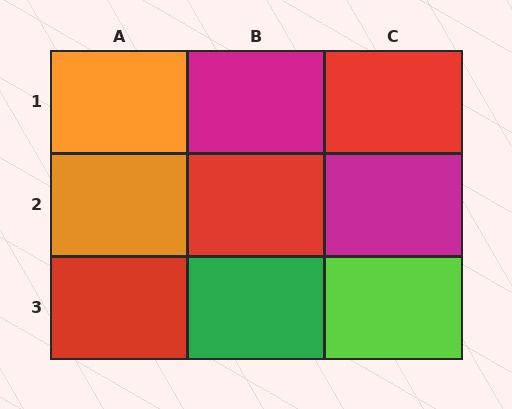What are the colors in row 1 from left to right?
Orange, magenta, red.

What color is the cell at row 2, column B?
Red.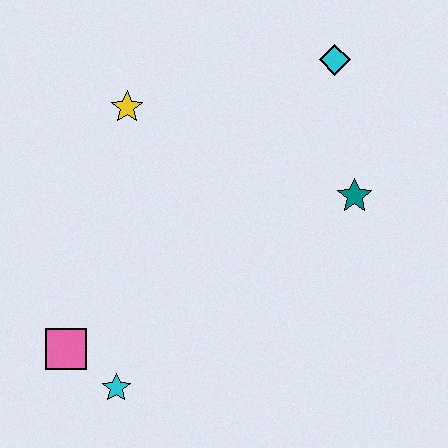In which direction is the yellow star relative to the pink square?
The yellow star is above the pink square.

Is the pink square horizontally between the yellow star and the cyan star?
No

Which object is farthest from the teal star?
The pink square is farthest from the teal star.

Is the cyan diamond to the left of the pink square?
No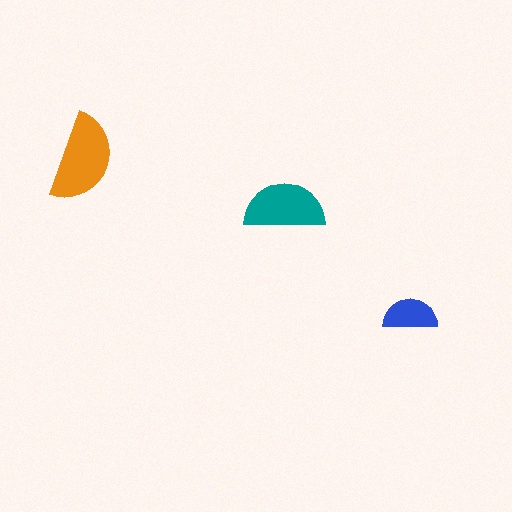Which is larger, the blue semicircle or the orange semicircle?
The orange one.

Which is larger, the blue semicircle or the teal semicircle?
The teal one.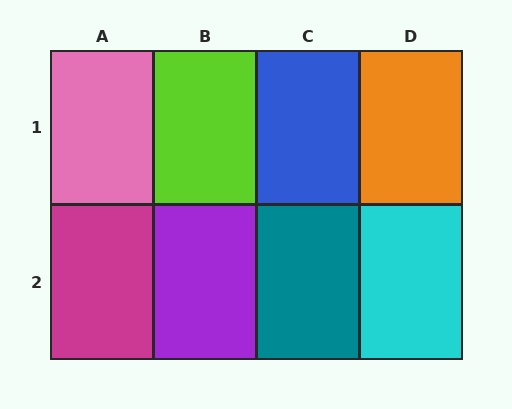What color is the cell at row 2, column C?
Teal.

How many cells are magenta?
1 cell is magenta.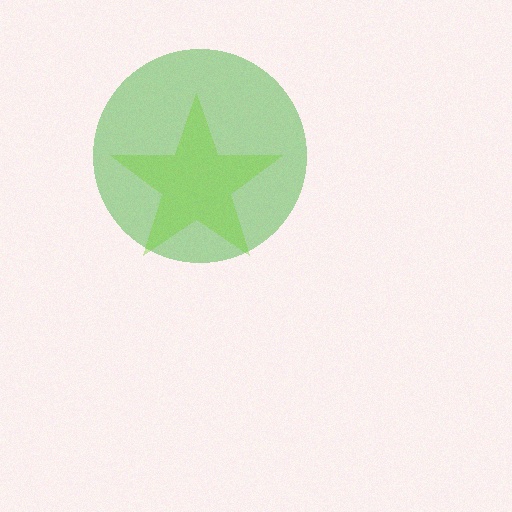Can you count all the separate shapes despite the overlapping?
Yes, there are 2 separate shapes.